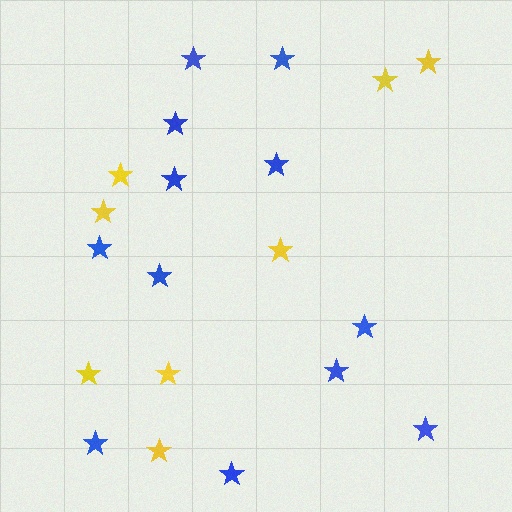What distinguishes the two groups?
There are 2 groups: one group of yellow stars (8) and one group of blue stars (12).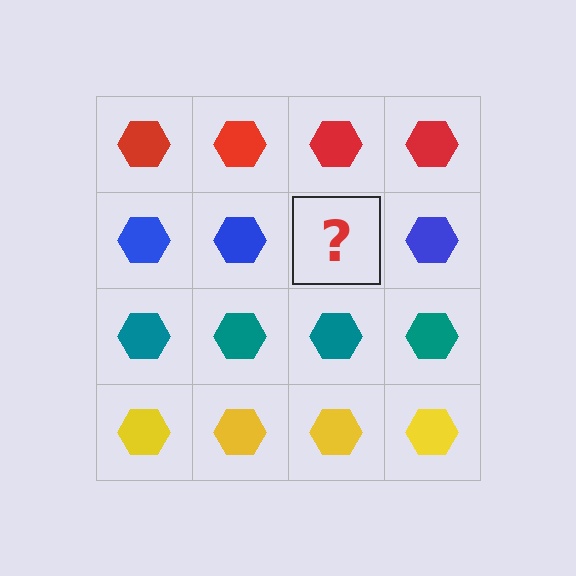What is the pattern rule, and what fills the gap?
The rule is that each row has a consistent color. The gap should be filled with a blue hexagon.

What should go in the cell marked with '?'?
The missing cell should contain a blue hexagon.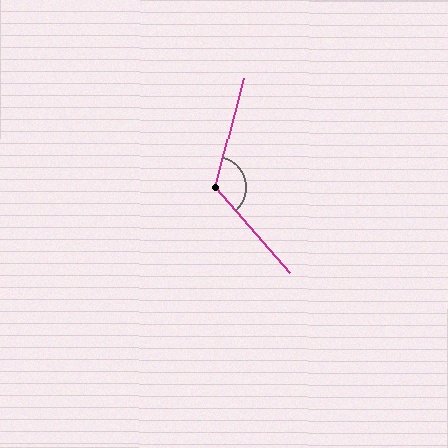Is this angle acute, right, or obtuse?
It is obtuse.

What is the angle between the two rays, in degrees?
Approximately 125 degrees.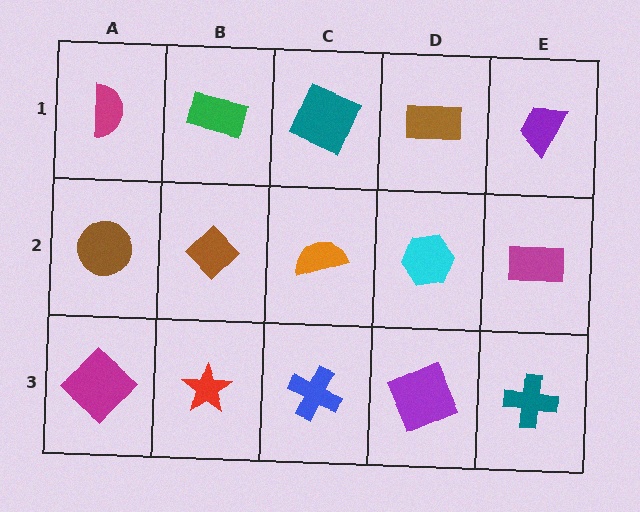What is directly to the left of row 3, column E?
A purple square.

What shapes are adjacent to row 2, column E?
A purple trapezoid (row 1, column E), a teal cross (row 3, column E), a cyan hexagon (row 2, column D).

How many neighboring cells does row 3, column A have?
2.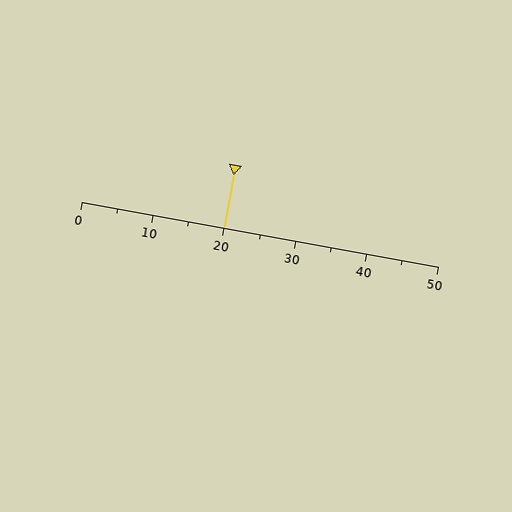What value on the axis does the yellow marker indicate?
The marker indicates approximately 20.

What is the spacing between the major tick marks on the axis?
The major ticks are spaced 10 apart.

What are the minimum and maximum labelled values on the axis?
The axis runs from 0 to 50.